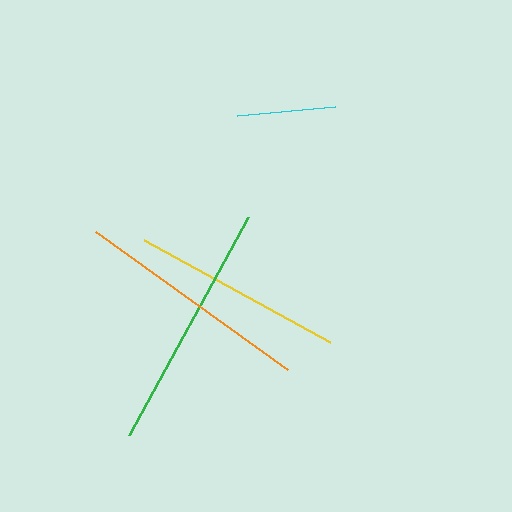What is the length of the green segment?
The green segment is approximately 248 pixels long.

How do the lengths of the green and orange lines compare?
The green and orange lines are approximately the same length.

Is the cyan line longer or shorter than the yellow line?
The yellow line is longer than the cyan line.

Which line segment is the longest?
The green line is the longest at approximately 248 pixels.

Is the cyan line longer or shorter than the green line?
The green line is longer than the cyan line.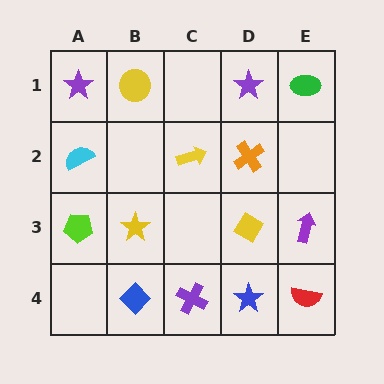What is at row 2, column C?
A yellow arrow.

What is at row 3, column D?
A yellow diamond.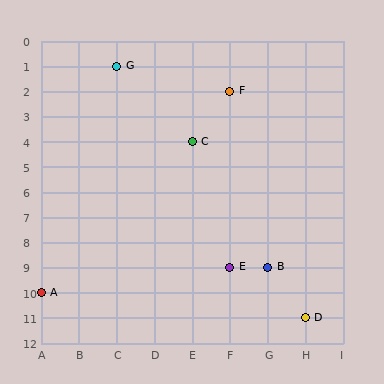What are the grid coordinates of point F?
Point F is at grid coordinates (F, 2).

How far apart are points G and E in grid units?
Points G and E are 3 columns and 8 rows apart (about 8.5 grid units diagonally).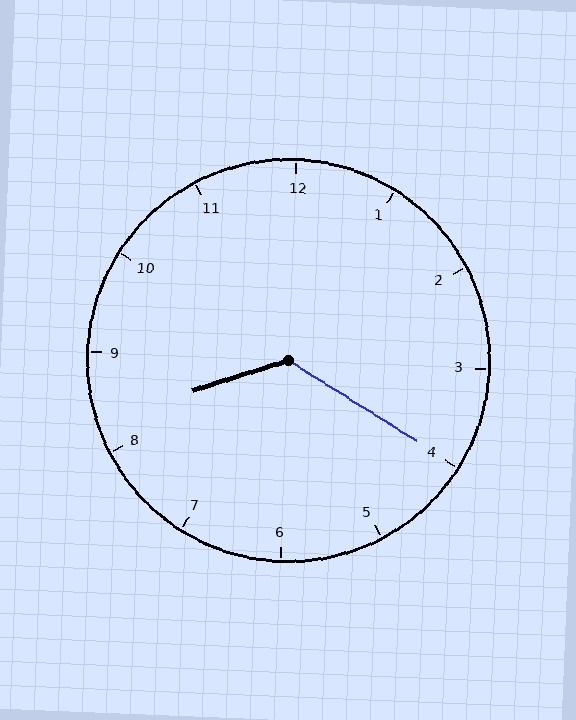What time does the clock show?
8:20.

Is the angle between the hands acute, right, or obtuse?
It is obtuse.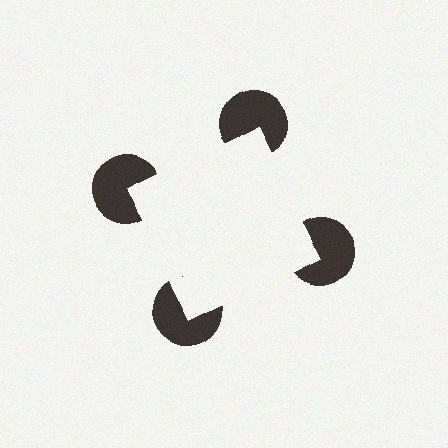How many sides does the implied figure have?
4 sides.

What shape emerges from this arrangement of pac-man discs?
An illusory square — its edges are inferred from the aligned wedge cuts in the pac-man discs, not physically drawn.